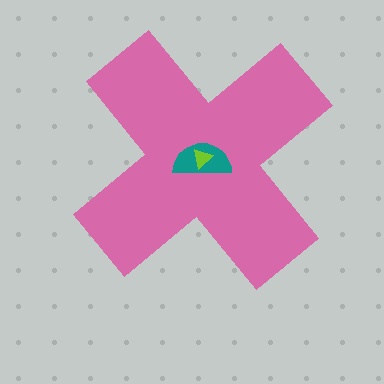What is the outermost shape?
The pink cross.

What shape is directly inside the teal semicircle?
The lime triangle.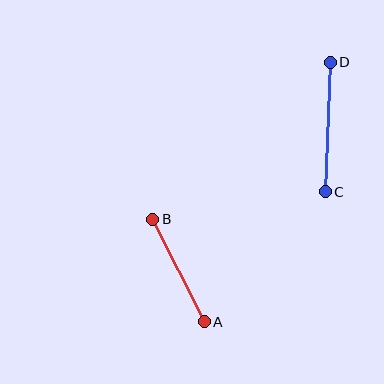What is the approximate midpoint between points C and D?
The midpoint is at approximately (328, 127) pixels.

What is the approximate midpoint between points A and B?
The midpoint is at approximately (178, 270) pixels.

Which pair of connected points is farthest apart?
Points C and D are farthest apart.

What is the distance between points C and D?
The distance is approximately 130 pixels.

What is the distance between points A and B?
The distance is approximately 115 pixels.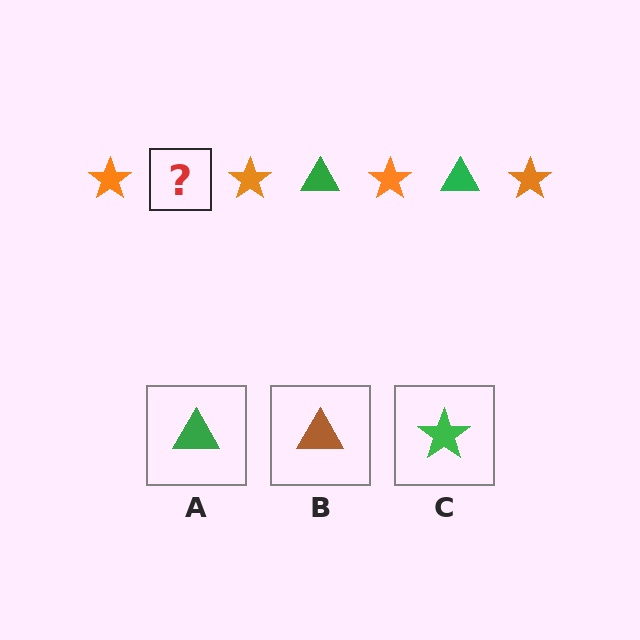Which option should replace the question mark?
Option A.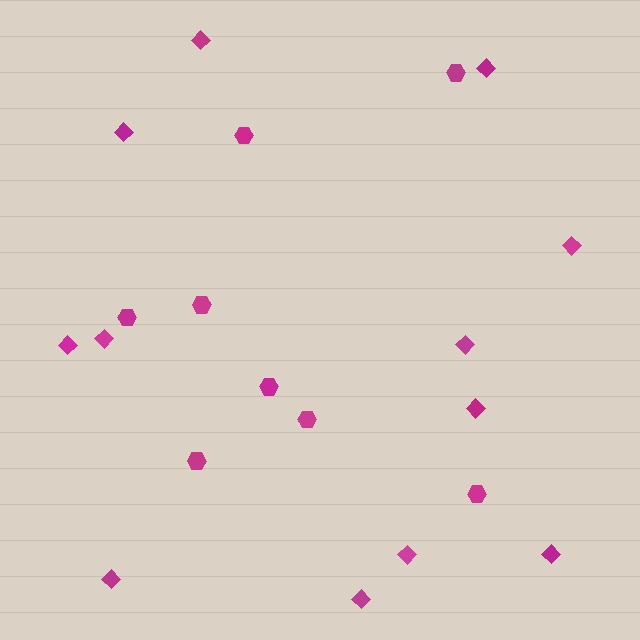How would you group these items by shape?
There are 2 groups: one group of diamonds (12) and one group of hexagons (8).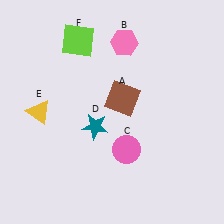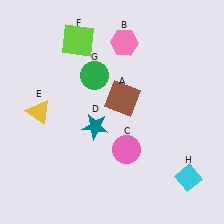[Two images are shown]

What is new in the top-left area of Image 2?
A green circle (G) was added in the top-left area of Image 2.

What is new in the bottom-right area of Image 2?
A cyan diamond (H) was added in the bottom-right area of Image 2.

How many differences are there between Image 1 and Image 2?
There are 2 differences between the two images.